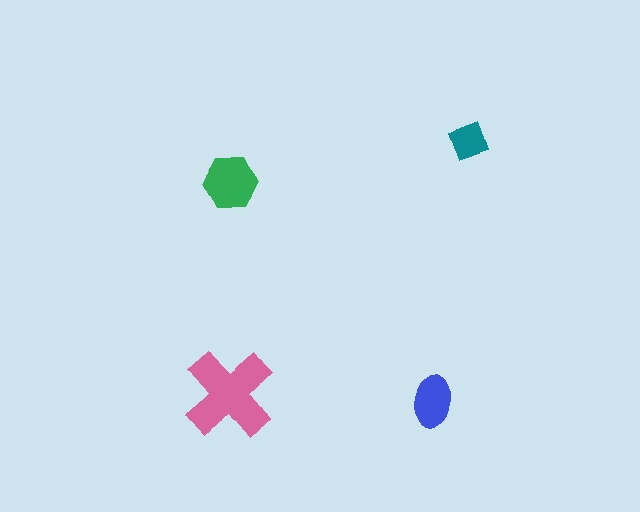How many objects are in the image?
There are 4 objects in the image.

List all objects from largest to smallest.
The pink cross, the green hexagon, the blue ellipse, the teal diamond.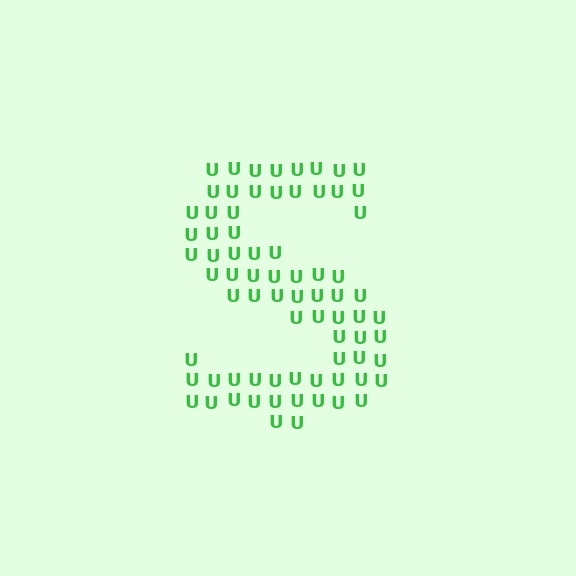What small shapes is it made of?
It is made of small letter U's.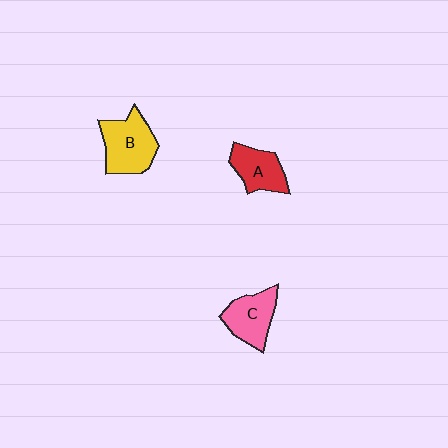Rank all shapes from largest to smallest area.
From largest to smallest: B (yellow), C (pink), A (red).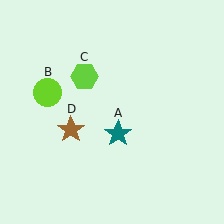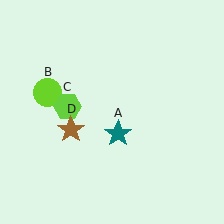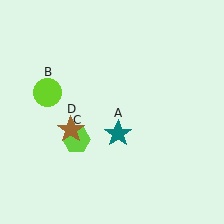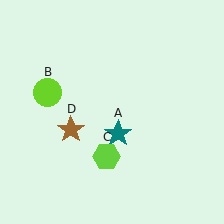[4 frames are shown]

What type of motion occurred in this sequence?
The lime hexagon (object C) rotated counterclockwise around the center of the scene.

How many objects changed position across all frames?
1 object changed position: lime hexagon (object C).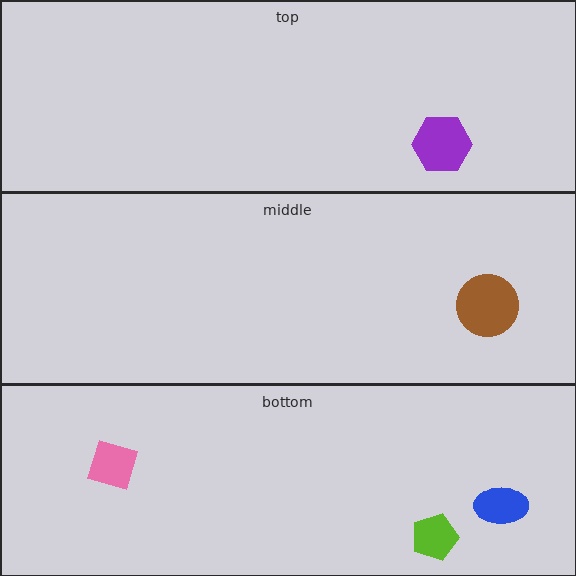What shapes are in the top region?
The purple hexagon.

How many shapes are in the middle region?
1.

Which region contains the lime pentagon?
The bottom region.